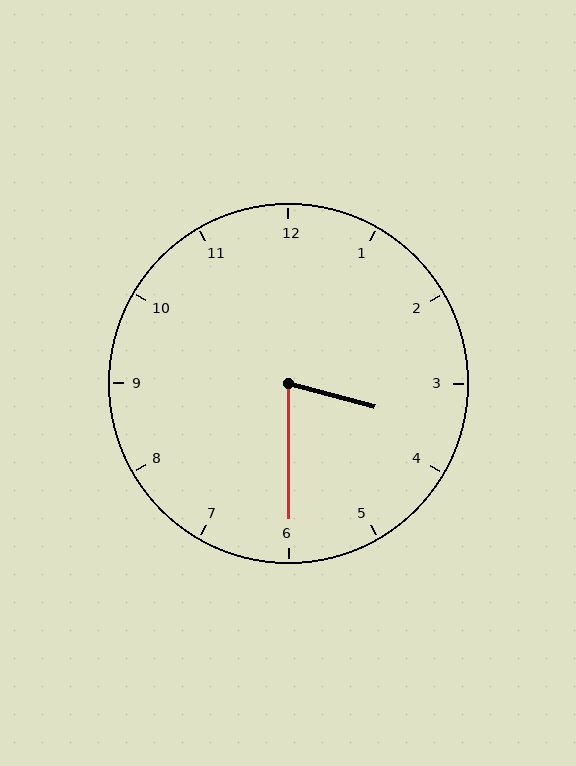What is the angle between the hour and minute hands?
Approximately 75 degrees.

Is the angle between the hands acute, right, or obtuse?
It is acute.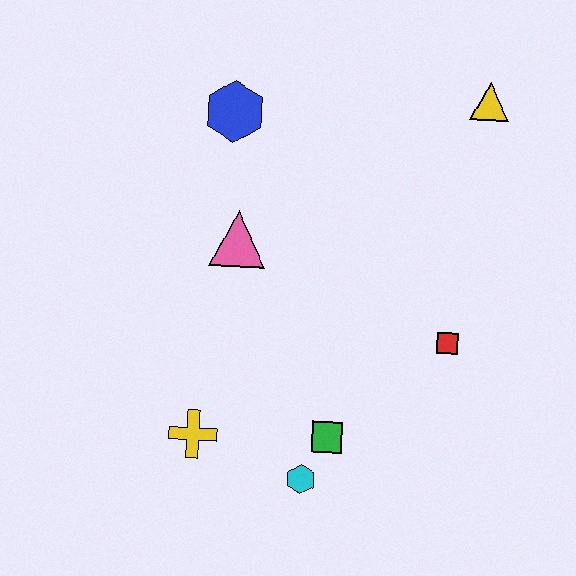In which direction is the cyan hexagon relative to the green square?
The cyan hexagon is below the green square.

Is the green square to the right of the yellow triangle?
No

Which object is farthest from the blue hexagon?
The cyan hexagon is farthest from the blue hexagon.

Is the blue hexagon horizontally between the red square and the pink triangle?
No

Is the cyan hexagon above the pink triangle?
No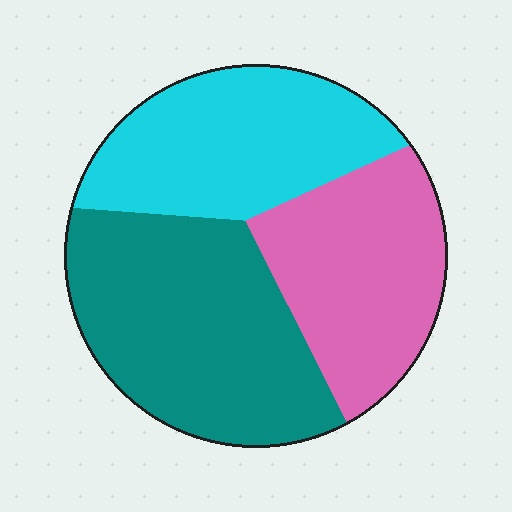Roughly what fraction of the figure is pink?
Pink covers 29% of the figure.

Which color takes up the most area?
Teal, at roughly 40%.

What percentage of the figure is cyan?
Cyan covers roughly 30% of the figure.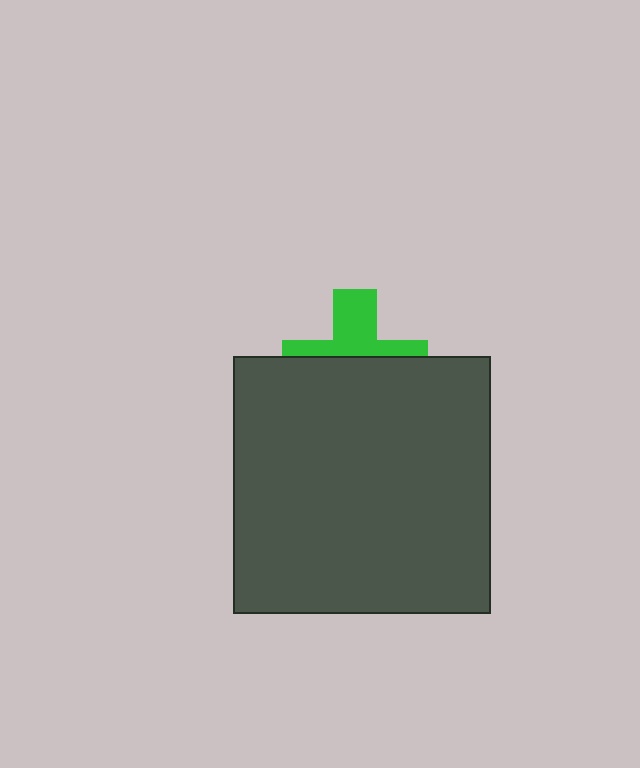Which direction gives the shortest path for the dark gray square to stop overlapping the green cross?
Moving down gives the shortest separation.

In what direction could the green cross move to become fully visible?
The green cross could move up. That would shift it out from behind the dark gray square entirely.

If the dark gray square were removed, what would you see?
You would see the complete green cross.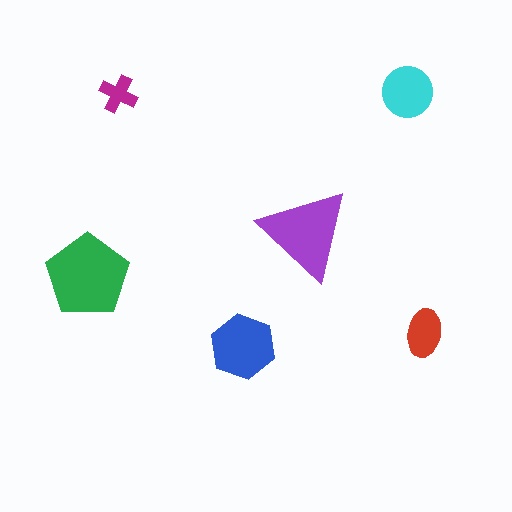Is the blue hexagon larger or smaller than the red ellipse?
Larger.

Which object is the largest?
The green pentagon.